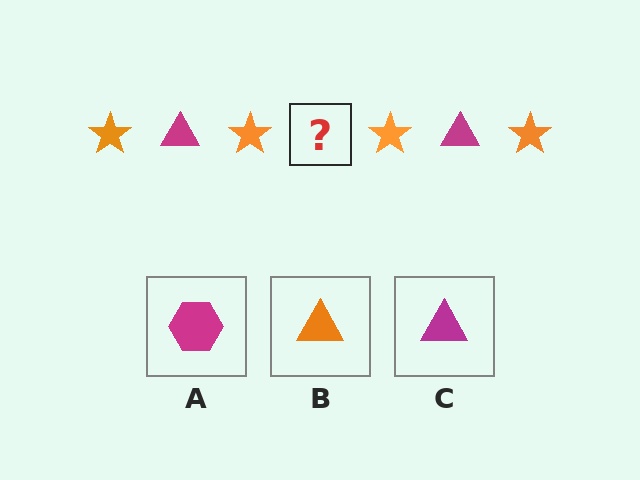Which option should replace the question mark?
Option C.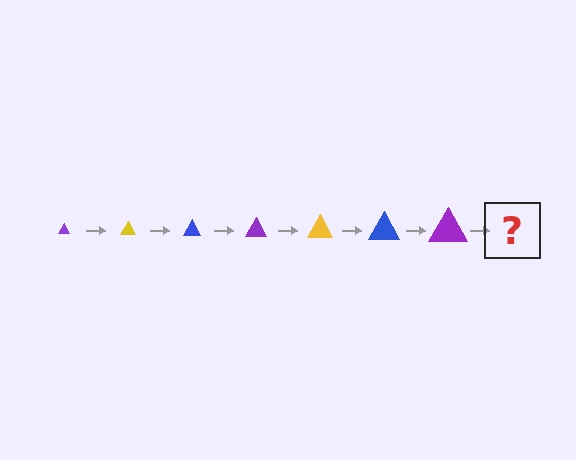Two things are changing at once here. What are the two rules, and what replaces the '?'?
The two rules are that the triangle grows larger each step and the color cycles through purple, yellow, and blue. The '?' should be a yellow triangle, larger than the previous one.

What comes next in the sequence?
The next element should be a yellow triangle, larger than the previous one.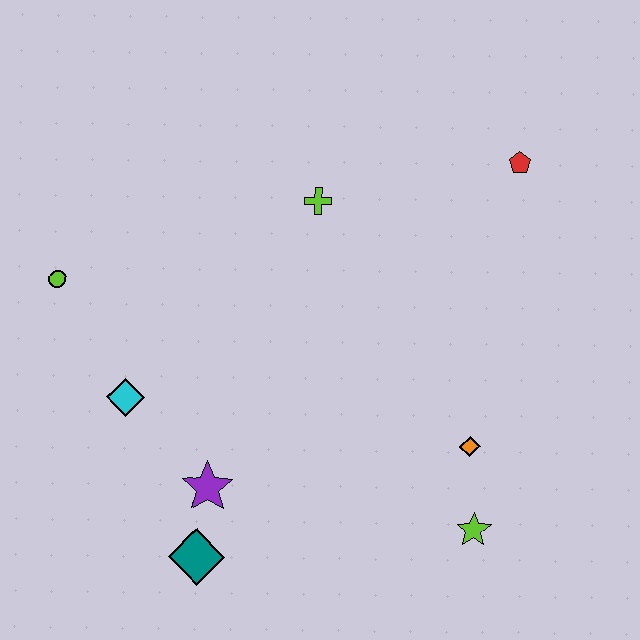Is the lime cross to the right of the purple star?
Yes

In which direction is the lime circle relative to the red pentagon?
The lime circle is to the left of the red pentagon.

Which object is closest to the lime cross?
The red pentagon is closest to the lime cross.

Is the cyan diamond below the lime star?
No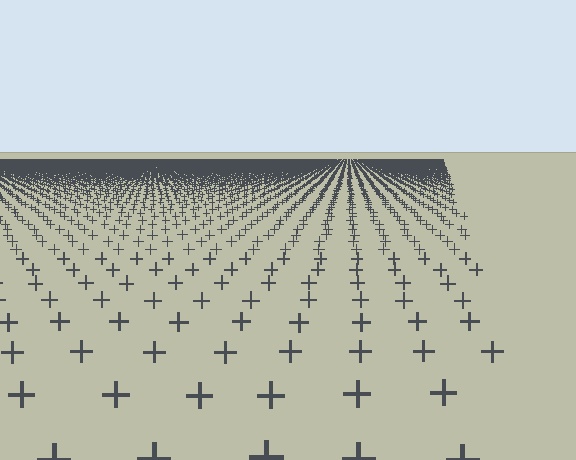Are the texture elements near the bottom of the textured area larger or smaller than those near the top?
Larger. Near the bottom, elements are closer to the viewer and appear at a bigger on-screen size.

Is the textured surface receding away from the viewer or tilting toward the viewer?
The surface is receding away from the viewer. Texture elements get smaller and denser toward the top.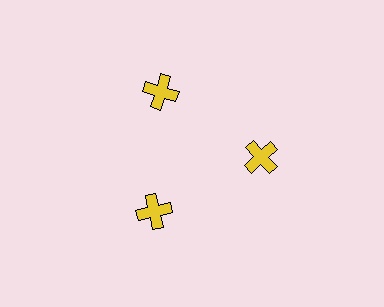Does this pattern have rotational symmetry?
Yes, this pattern has 3-fold rotational symmetry. It looks the same after rotating 120 degrees around the center.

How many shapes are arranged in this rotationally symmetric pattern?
There are 3 shapes, arranged in 3 groups of 1.